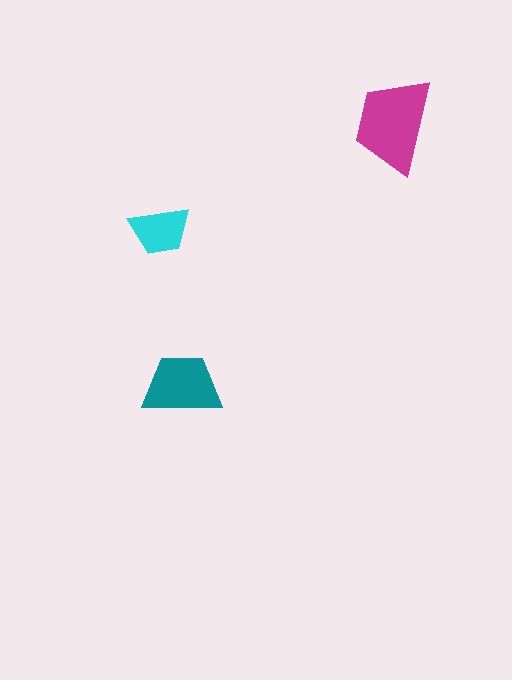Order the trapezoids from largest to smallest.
the magenta one, the teal one, the cyan one.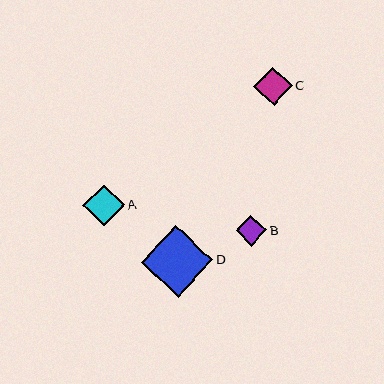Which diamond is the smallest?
Diamond B is the smallest with a size of approximately 31 pixels.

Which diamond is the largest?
Diamond D is the largest with a size of approximately 71 pixels.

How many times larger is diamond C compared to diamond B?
Diamond C is approximately 1.2 times the size of diamond B.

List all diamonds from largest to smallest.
From largest to smallest: D, A, C, B.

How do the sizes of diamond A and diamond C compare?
Diamond A and diamond C are approximately the same size.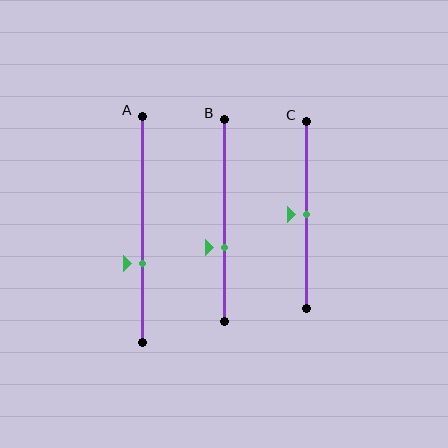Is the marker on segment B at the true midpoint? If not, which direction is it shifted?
No, the marker on segment B is shifted downward by about 13% of the segment length.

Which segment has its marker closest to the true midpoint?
Segment C has its marker closest to the true midpoint.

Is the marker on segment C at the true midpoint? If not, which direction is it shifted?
Yes, the marker on segment C is at the true midpoint.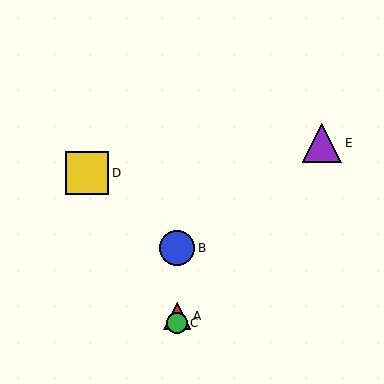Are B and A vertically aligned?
Yes, both are at x≈177.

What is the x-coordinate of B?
Object B is at x≈177.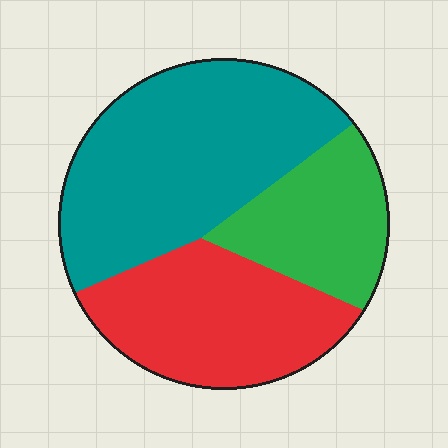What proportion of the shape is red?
Red takes up about one third (1/3) of the shape.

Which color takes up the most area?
Teal, at roughly 45%.